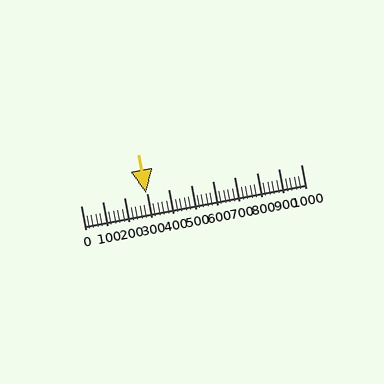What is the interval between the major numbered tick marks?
The major tick marks are spaced 100 units apart.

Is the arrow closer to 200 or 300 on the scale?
The arrow is closer to 300.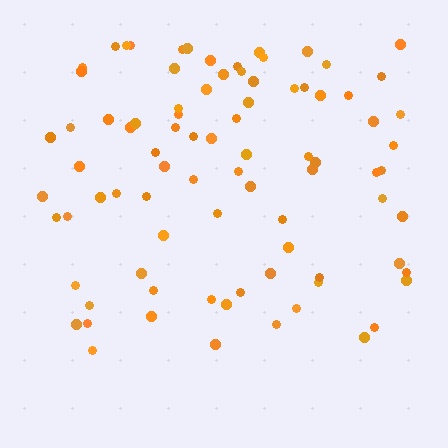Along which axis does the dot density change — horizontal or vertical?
Vertical.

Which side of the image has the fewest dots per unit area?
The bottom.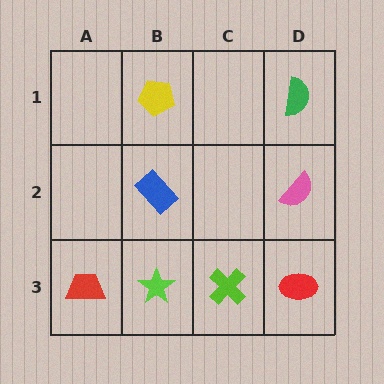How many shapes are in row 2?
2 shapes.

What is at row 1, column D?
A green semicircle.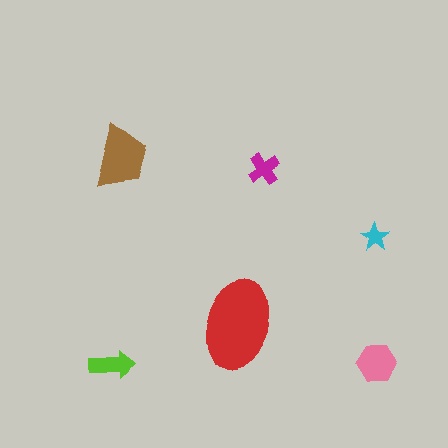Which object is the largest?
The red ellipse.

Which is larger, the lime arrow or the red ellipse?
The red ellipse.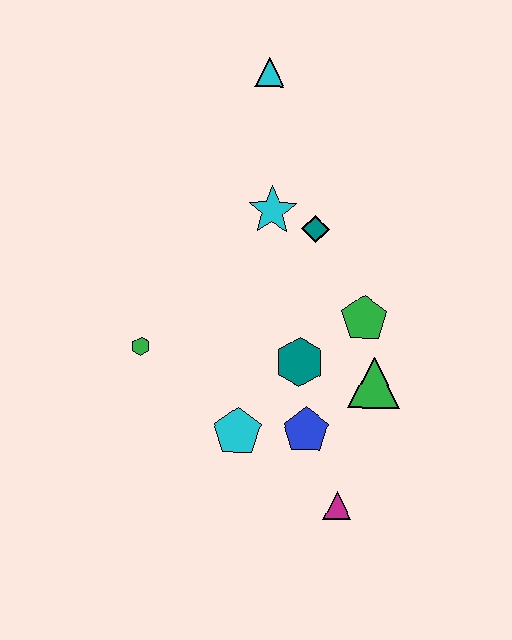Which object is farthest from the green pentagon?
The cyan triangle is farthest from the green pentagon.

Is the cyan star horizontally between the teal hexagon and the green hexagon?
Yes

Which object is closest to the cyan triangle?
The cyan star is closest to the cyan triangle.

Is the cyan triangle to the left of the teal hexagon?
Yes